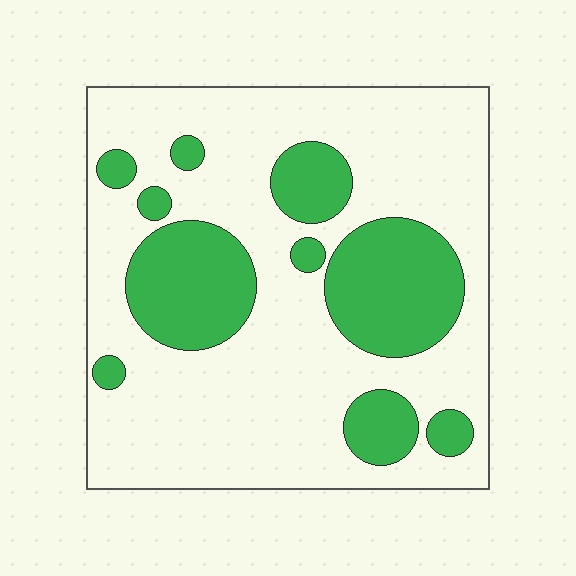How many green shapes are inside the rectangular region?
10.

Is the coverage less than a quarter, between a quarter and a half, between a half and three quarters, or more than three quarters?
Between a quarter and a half.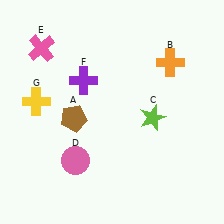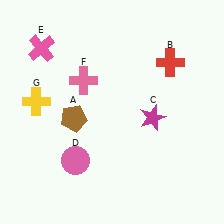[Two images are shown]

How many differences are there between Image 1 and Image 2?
There are 3 differences between the two images.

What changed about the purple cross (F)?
In Image 1, F is purple. In Image 2, it changed to pink.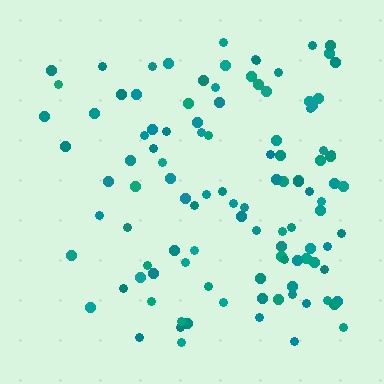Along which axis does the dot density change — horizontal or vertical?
Horizontal.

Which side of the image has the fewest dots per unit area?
The left.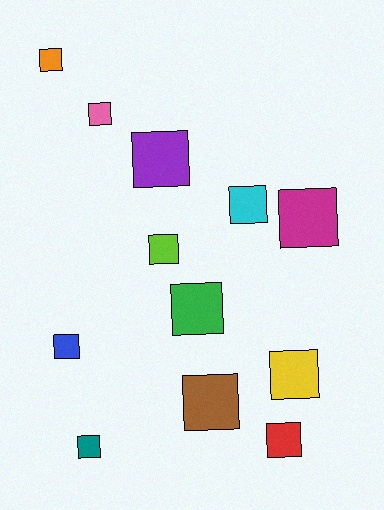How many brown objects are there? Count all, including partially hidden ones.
There is 1 brown object.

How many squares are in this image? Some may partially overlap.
There are 12 squares.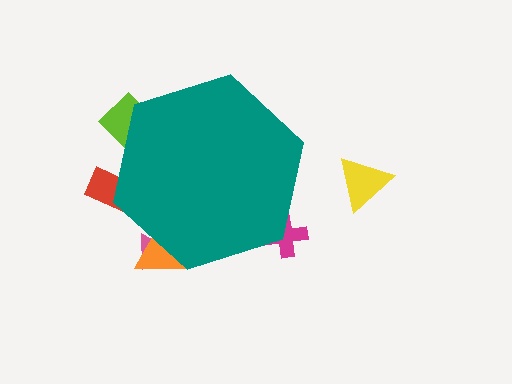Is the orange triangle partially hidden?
Yes, the orange triangle is partially hidden behind the teal hexagon.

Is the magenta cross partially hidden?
Yes, the magenta cross is partially hidden behind the teal hexagon.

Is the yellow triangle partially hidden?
No, the yellow triangle is fully visible.